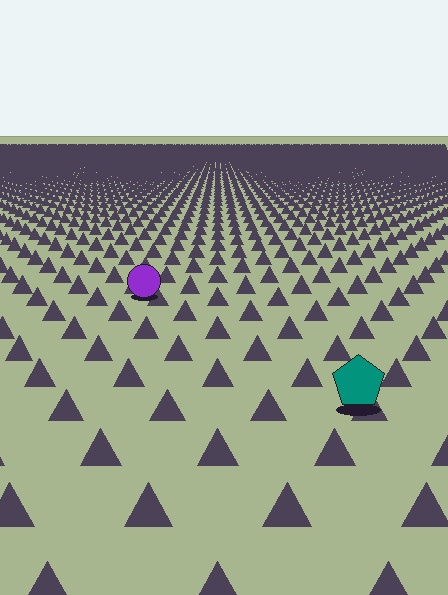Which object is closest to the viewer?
The teal pentagon is closest. The texture marks near it are larger and more spread out.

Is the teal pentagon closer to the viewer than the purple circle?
Yes. The teal pentagon is closer — you can tell from the texture gradient: the ground texture is coarser near it.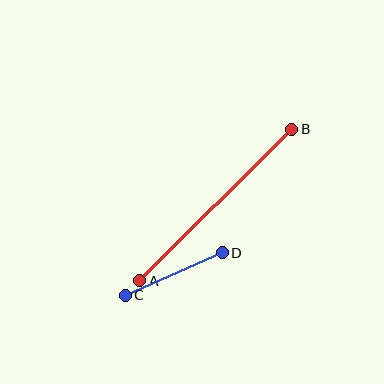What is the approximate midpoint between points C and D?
The midpoint is at approximately (174, 274) pixels.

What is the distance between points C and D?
The distance is approximately 106 pixels.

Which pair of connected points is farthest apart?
Points A and B are farthest apart.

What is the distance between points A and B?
The distance is approximately 214 pixels.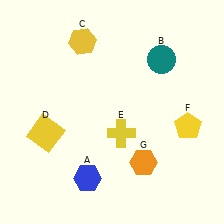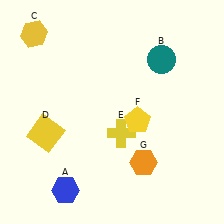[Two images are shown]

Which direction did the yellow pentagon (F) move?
The yellow pentagon (F) moved left.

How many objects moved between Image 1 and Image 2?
3 objects moved between the two images.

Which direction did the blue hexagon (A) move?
The blue hexagon (A) moved left.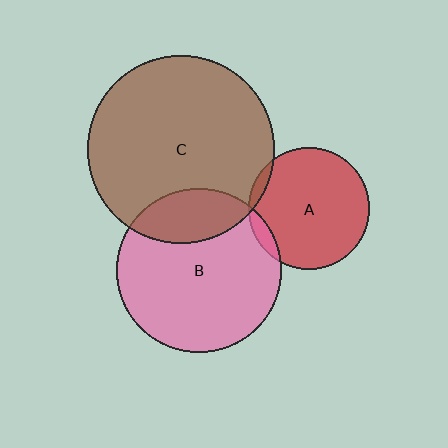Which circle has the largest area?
Circle C (brown).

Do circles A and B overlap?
Yes.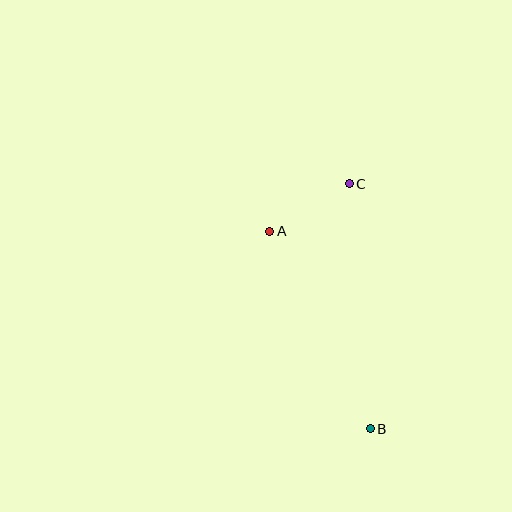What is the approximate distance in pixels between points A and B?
The distance between A and B is approximately 222 pixels.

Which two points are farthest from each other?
Points B and C are farthest from each other.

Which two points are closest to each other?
Points A and C are closest to each other.